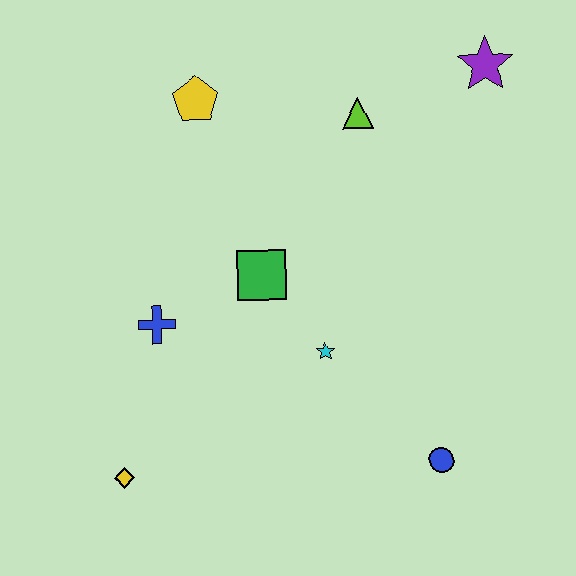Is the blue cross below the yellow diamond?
No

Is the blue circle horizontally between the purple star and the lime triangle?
Yes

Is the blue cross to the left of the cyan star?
Yes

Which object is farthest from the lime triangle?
The yellow diamond is farthest from the lime triangle.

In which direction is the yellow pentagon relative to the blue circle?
The yellow pentagon is above the blue circle.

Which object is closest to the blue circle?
The cyan star is closest to the blue circle.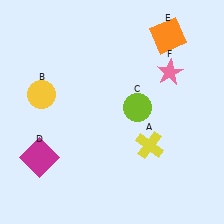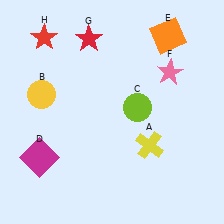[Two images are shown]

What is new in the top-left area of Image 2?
A red star (G) was added in the top-left area of Image 2.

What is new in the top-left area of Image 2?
A red star (H) was added in the top-left area of Image 2.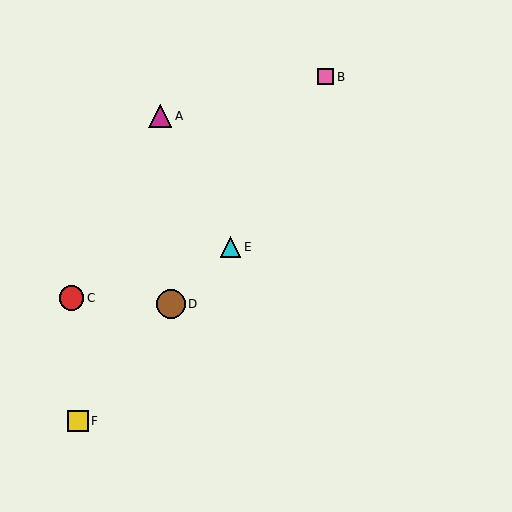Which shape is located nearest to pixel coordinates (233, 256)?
The cyan triangle (labeled E) at (231, 247) is nearest to that location.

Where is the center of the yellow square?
The center of the yellow square is at (78, 421).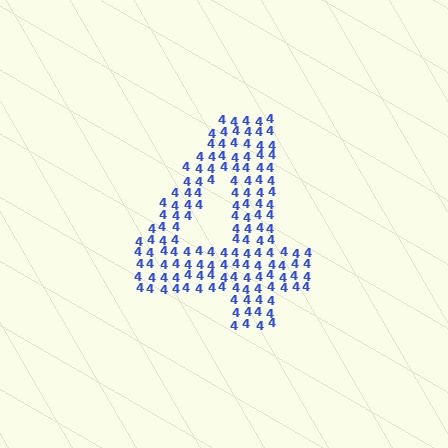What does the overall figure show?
The overall figure shows the digit 4.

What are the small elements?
The small elements are digit 4's.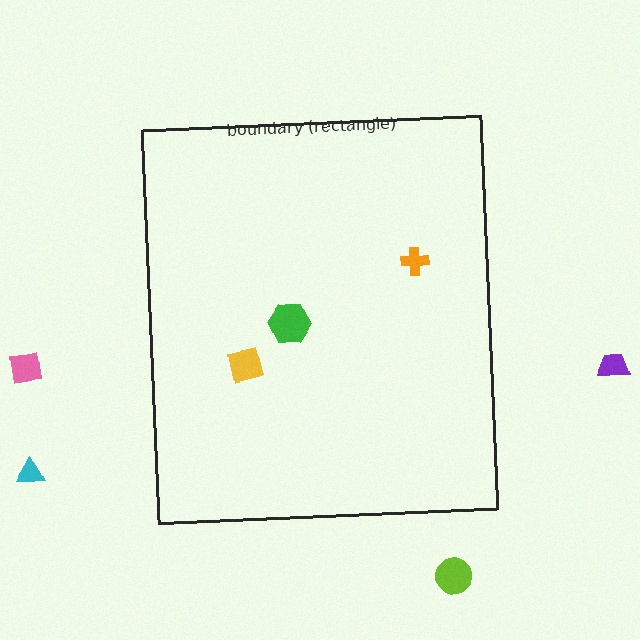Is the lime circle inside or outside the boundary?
Outside.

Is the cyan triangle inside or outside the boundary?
Outside.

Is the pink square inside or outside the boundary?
Outside.